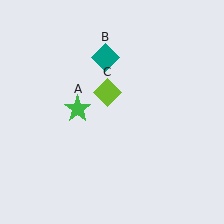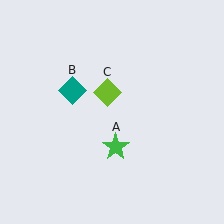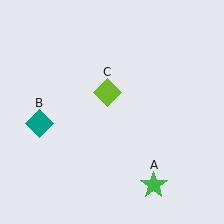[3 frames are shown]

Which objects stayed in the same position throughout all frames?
Lime diamond (object C) remained stationary.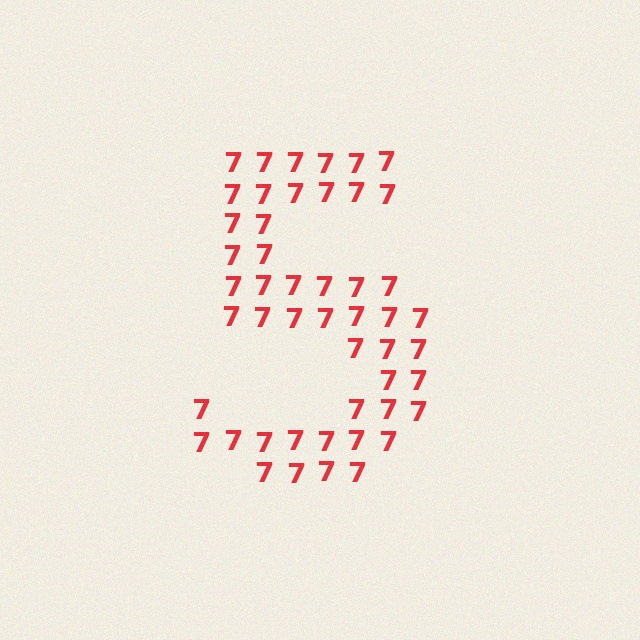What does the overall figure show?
The overall figure shows the digit 5.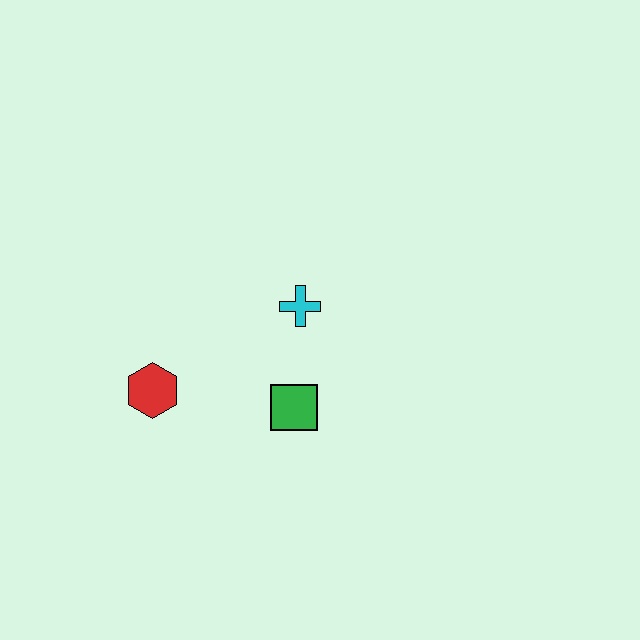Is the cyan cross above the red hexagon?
Yes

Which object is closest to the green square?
The cyan cross is closest to the green square.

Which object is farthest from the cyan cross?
The red hexagon is farthest from the cyan cross.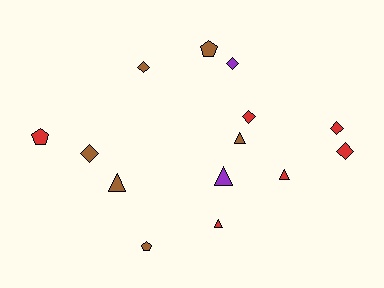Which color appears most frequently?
Brown, with 6 objects.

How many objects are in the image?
There are 14 objects.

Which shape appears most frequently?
Diamond, with 6 objects.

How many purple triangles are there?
There is 1 purple triangle.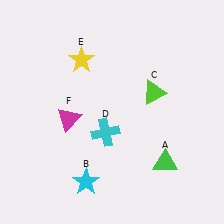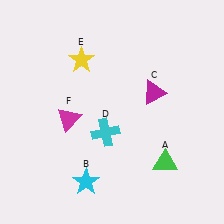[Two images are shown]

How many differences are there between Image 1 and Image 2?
There is 1 difference between the two images.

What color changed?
The triangle (C) changed from lime in Image 1 to magenta in Image 2.